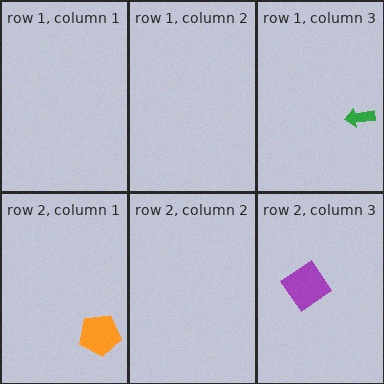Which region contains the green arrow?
The row 1, column 3 region.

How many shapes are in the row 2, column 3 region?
1.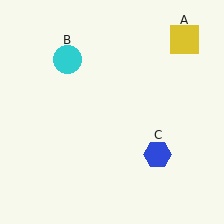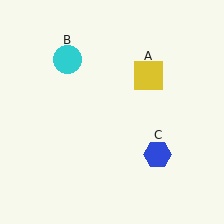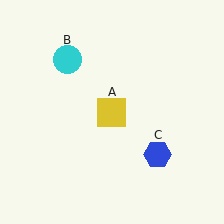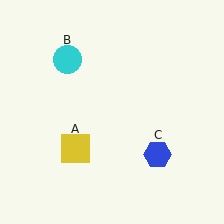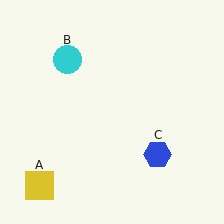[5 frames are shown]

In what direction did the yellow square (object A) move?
The yellow square (object A) moved down and to the left.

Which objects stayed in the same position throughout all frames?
Cyan circle (object B) and blue hexagon (object C) remained stationary.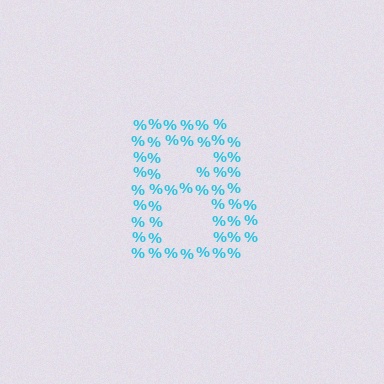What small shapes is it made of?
It is made of small percent signs.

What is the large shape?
The large shape is the letter B.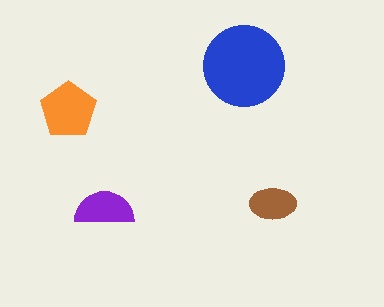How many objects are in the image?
There are 4 objects in the image.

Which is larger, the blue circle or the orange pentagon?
The blue circle.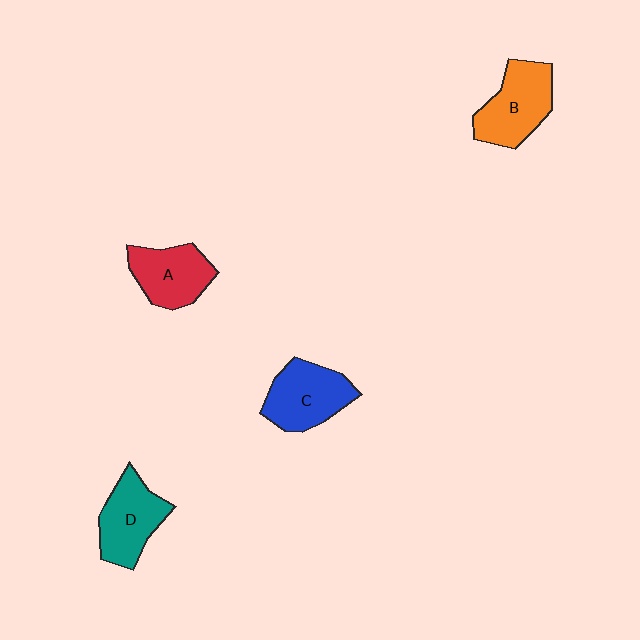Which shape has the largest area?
Shape B (orange).